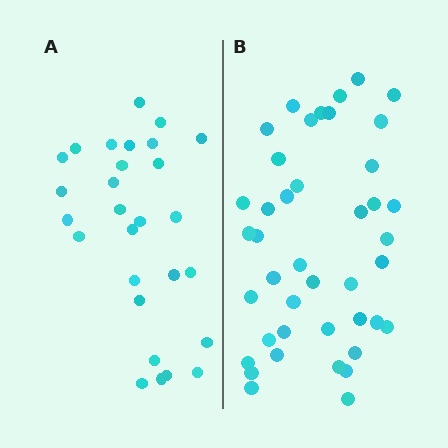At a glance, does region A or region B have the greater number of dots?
Region B (the right region) has more dots.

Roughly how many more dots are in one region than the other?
Region B has approximately 15 more dots than region A.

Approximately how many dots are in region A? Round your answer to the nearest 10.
About 30 dots. (The exact count is 28, which rounds to 30.)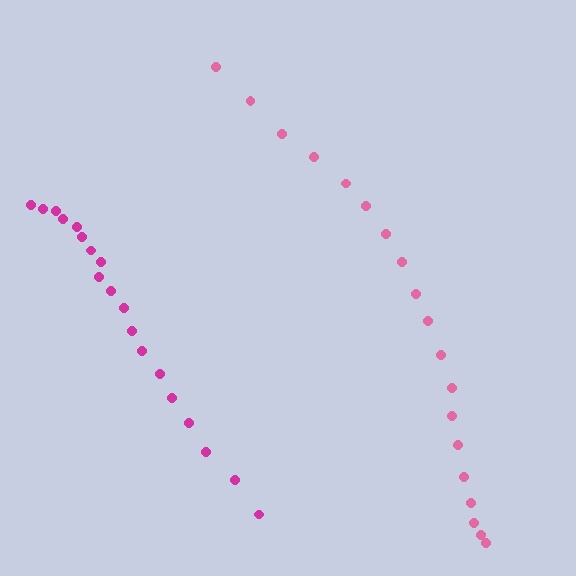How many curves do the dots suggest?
There are 2 distinct paths.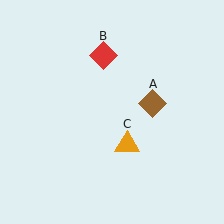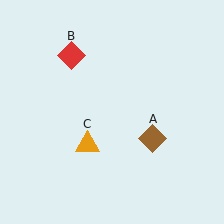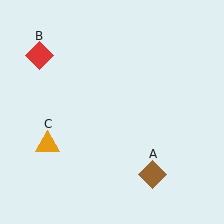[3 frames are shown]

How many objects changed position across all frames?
3 objects changed position: brown diamond (object A), red diamond (object B), orange triangle (object C).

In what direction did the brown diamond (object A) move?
The brown diamond (object A) moved down.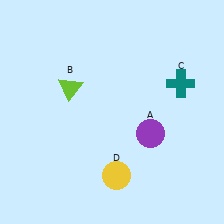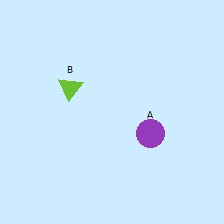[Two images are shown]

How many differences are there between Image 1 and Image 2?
There are 2 differences between the two images.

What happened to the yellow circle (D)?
The yellow circle (D) was removed in Image 2. It was in the bottom-right area of Image 1.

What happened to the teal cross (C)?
The teal cross (C) was removed in Image 2. It was in the top-right area of Image 1.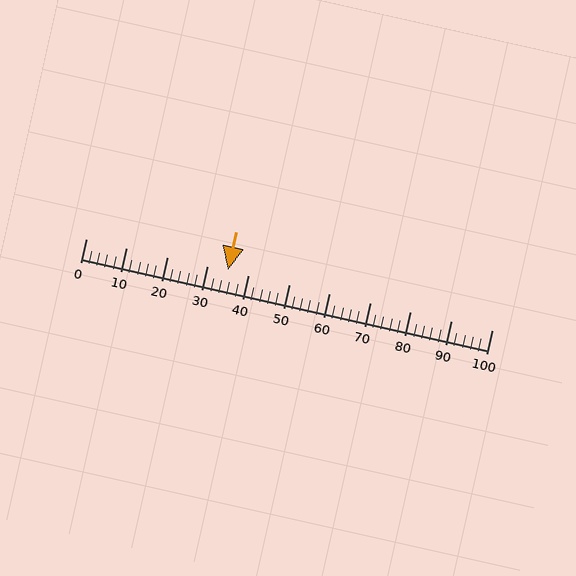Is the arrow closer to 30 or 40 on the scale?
The arrow is closer to 40.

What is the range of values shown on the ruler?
The ruler shows values from 0 to 100.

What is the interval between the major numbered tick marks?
The major tick marks are spaced 10 units apart.